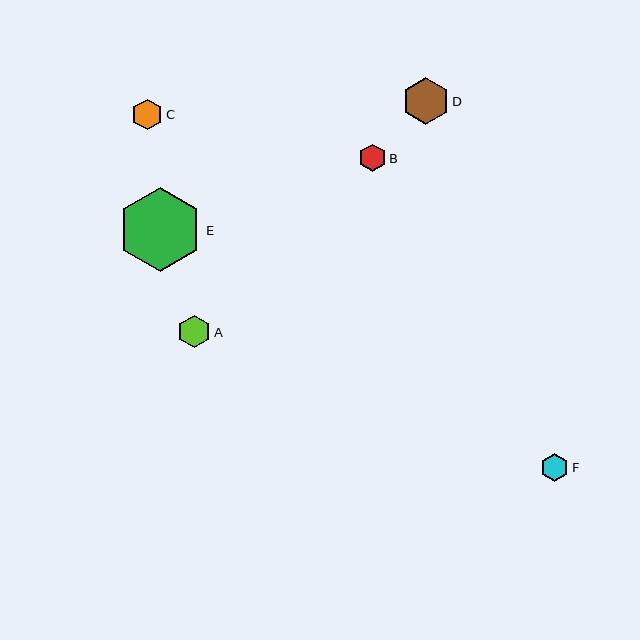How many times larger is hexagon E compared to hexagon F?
Hexagon E is approximately 3.0 times the size of hexagon F.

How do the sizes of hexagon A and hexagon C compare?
Hexagon A and hexagon C are approximately the same size.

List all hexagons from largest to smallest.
From largest to smallest: E, D, A, C, F, B.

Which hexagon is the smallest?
Hexagon B is the smallest with a size of approximately 27 pixels.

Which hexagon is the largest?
Hexagon E is the largest with a size of approximately 84 pixels.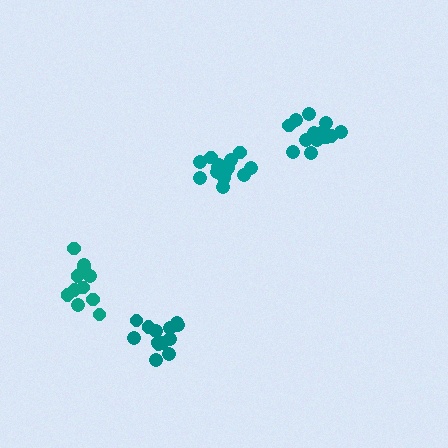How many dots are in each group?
Group 1: 11 dots, Group 2: 15 dots, Group 3: 13 dots, Group 4: 14 dots (53 total).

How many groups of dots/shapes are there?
There are 4 groups.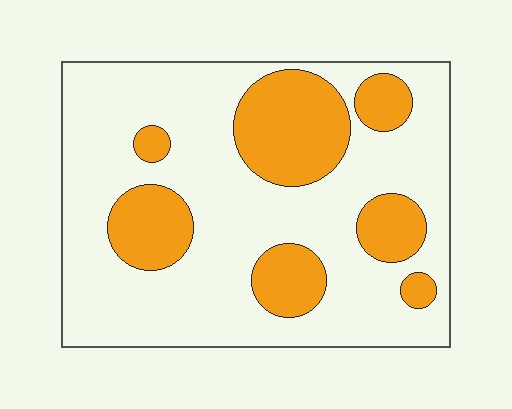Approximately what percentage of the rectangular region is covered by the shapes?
Approximately 25%.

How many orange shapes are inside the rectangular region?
7.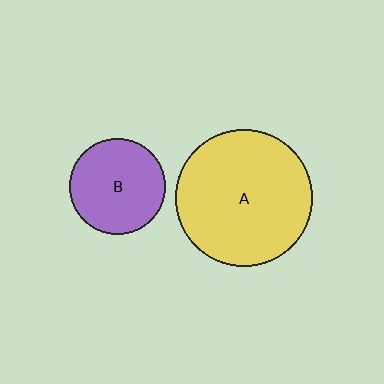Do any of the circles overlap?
No, none of the circles overlap.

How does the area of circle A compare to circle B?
Approximately 2.1 times.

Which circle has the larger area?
Circle A (yellow).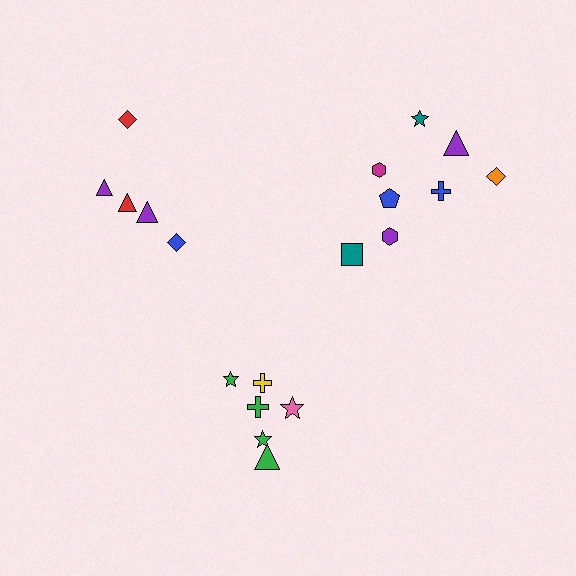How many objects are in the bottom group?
There are 6 objects.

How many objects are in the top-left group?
There are 5 objects.